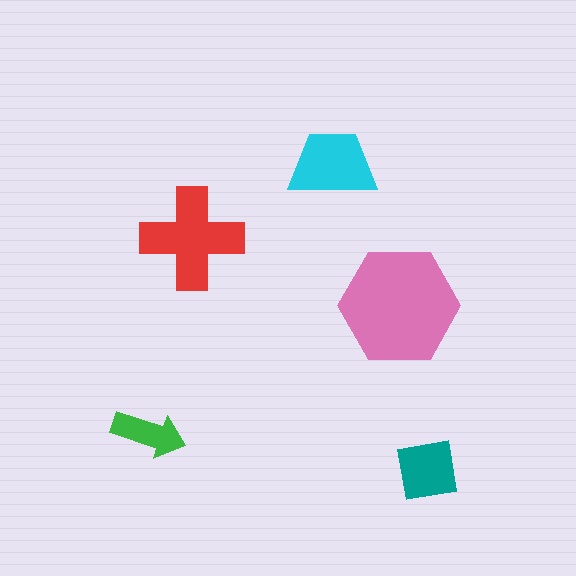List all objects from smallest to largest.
The green arrow, the teal square, the cyan trapezoid, the red cross, the pink hexagon.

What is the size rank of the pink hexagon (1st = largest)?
1st.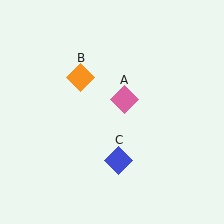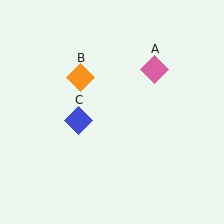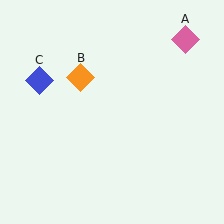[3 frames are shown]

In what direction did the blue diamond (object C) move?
The blue diamond (object C) moved up and to the left.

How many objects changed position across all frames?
2 objects changed position: pink diamond (object A), blue diamond (object C).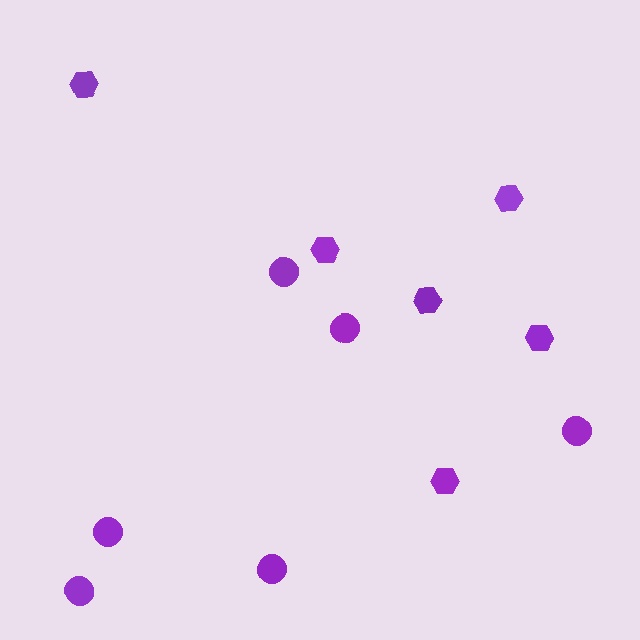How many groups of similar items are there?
There are 2 groups: one group of hexagons (6) and one group of circles (6).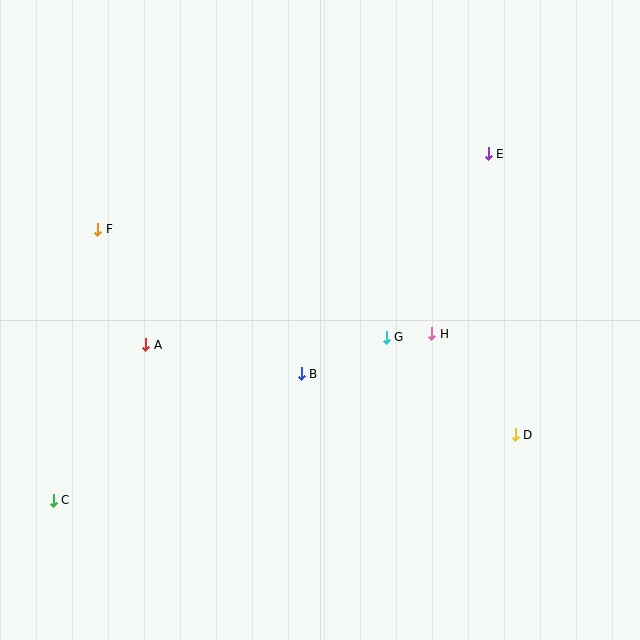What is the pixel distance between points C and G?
The distance between C and G is 370 pixels.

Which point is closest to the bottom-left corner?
Point C is closest to the bottom-left corner.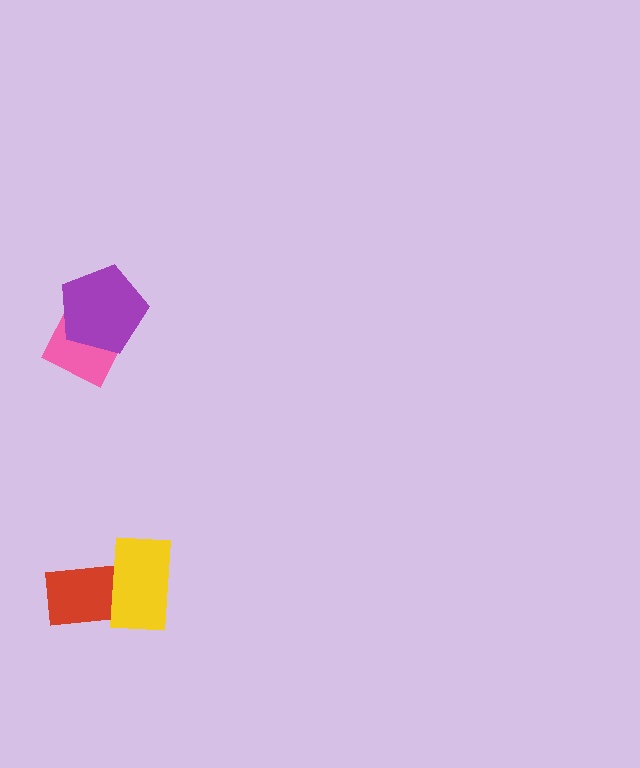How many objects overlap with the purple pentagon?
1 object overlaps with the purple pentagon.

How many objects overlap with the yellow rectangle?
1 object overlaps with the yellow rectangle.